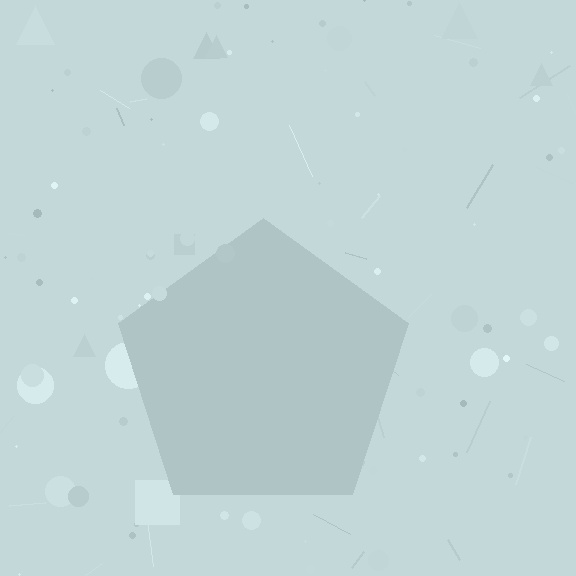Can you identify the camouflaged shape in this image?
The camouflaged shape is a pentagon.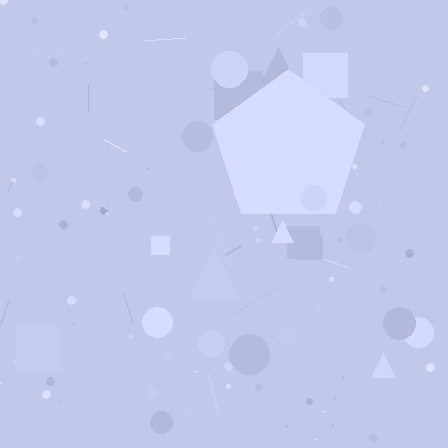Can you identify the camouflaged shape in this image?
The camouflaged shape is a pentagon.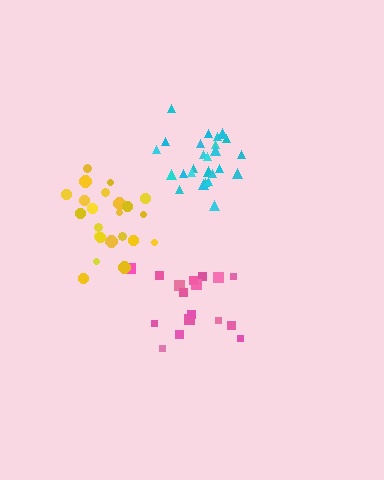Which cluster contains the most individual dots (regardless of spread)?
Cyan (26).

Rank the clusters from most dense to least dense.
cyan, yellow, pink.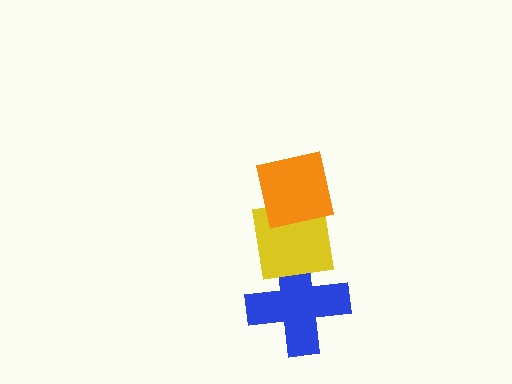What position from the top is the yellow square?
The yellow square is 2nd from the top.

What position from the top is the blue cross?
The blue cross is 3rd from the top.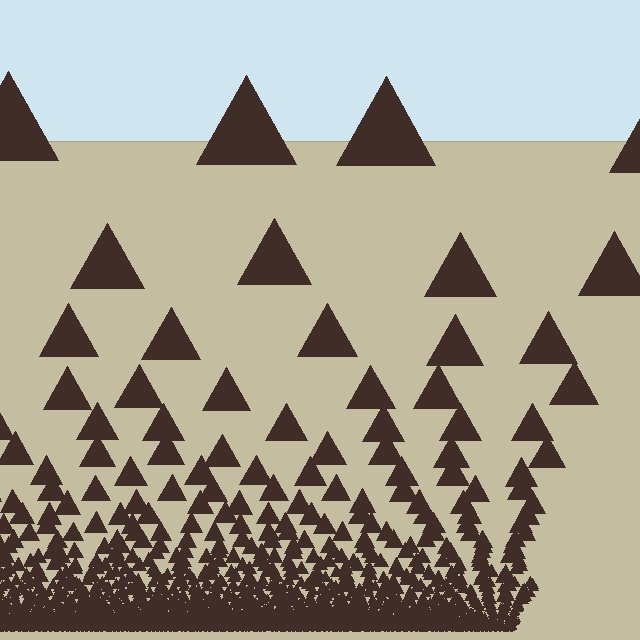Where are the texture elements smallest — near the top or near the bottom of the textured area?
Near the bottom.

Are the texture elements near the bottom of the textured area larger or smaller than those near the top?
Smaller. The gradient is inverted — elements near the bottom are smaller and denser.